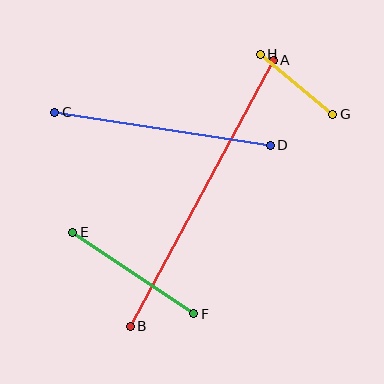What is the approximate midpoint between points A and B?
The midpoint is at approximately (202, 193) pixels.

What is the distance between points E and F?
The distance is approximately 146 pixels.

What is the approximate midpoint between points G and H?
The midpoint is at approximately (297, 84) pixels.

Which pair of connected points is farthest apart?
Points A and B are farthest apart.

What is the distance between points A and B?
The distance is approximately 302 pixels.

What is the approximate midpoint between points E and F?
The midpoint is at approximately (133, 273) pixels.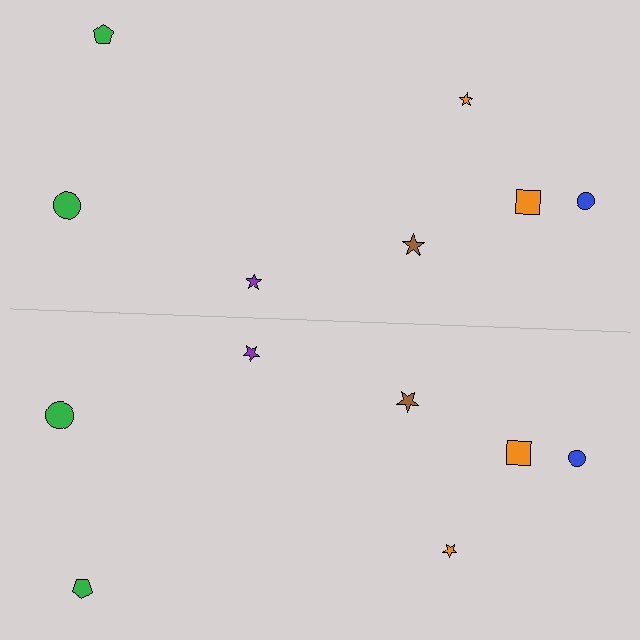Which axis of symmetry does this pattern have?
The pattern has a horizontal axis of symmetry running through the center of the image.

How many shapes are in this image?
There are 14 shapes in this image.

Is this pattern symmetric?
Yes, this pattern has bilateral (reflection) symmetry.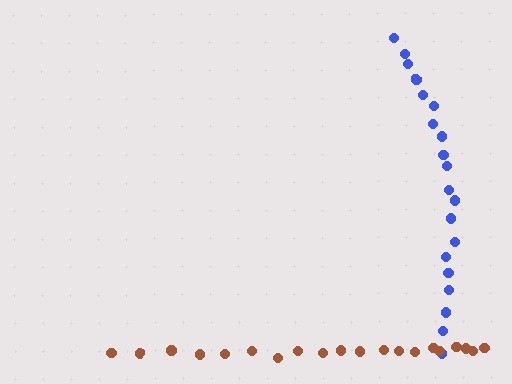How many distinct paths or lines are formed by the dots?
There are 2 distinct paths.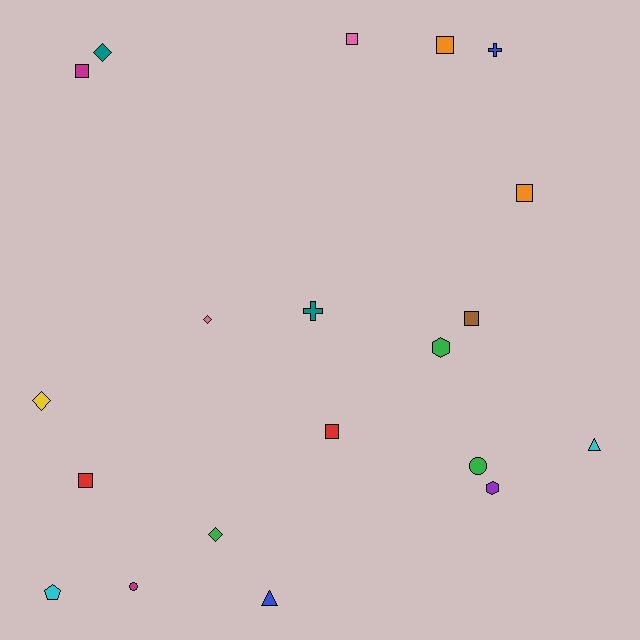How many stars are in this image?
There are no stars.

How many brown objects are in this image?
There is 1 brown object.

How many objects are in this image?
There are 20 objects.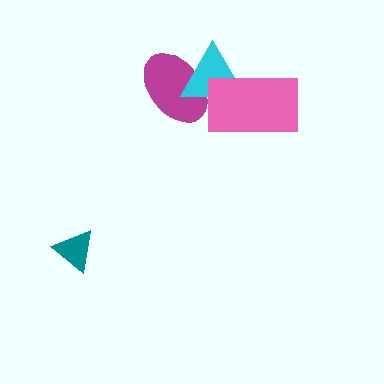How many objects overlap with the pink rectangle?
1 object overlaps with the pink rectangle.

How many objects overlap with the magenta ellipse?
1 object overlaps with the magenta ellipse.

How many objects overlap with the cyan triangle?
2 objects overlap with the cyan triangle.